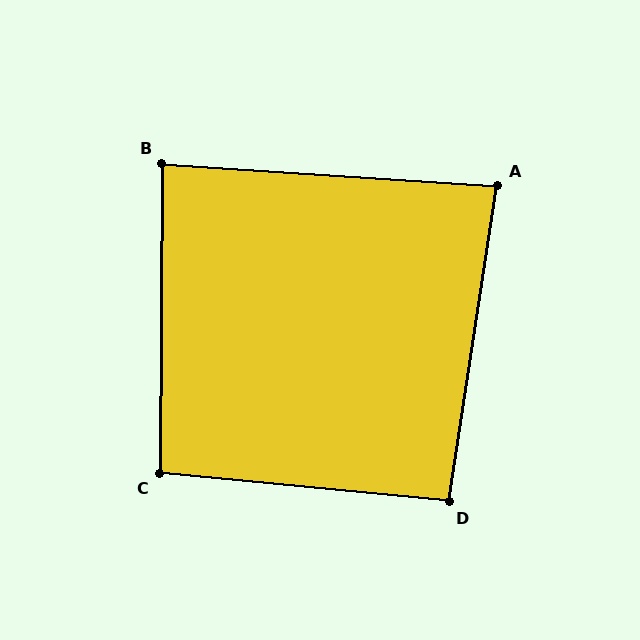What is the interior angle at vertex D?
Approximately 93 degrees (approximately right).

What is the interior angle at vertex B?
Approximately 87 degrees (approximately right).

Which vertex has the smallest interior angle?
A, at approximately 85 degrees.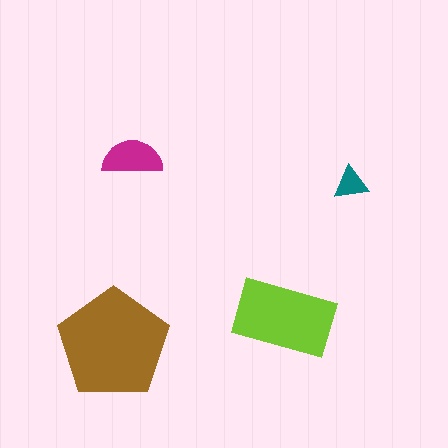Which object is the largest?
The brown pentagon.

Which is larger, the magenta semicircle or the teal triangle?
The magenta semicircle.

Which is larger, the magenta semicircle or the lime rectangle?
The lime rectangle.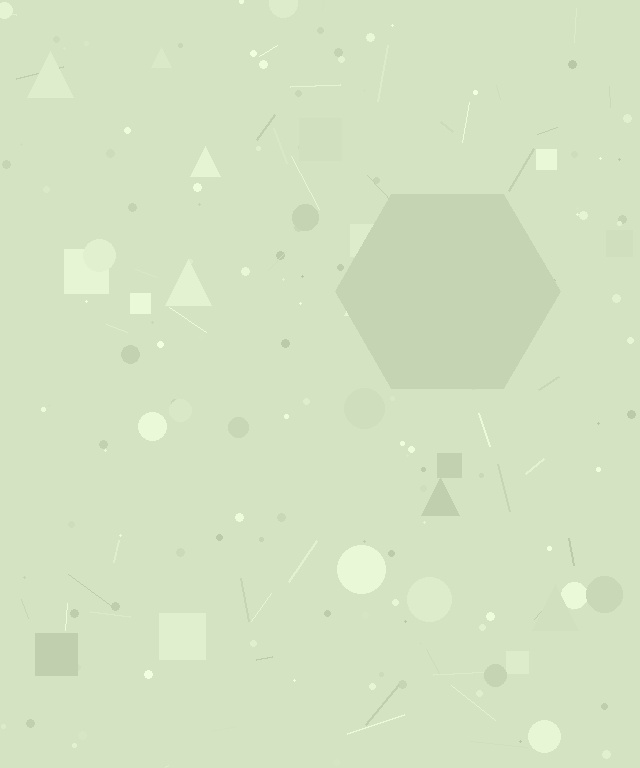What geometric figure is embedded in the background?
A hexagon is embedded in the background.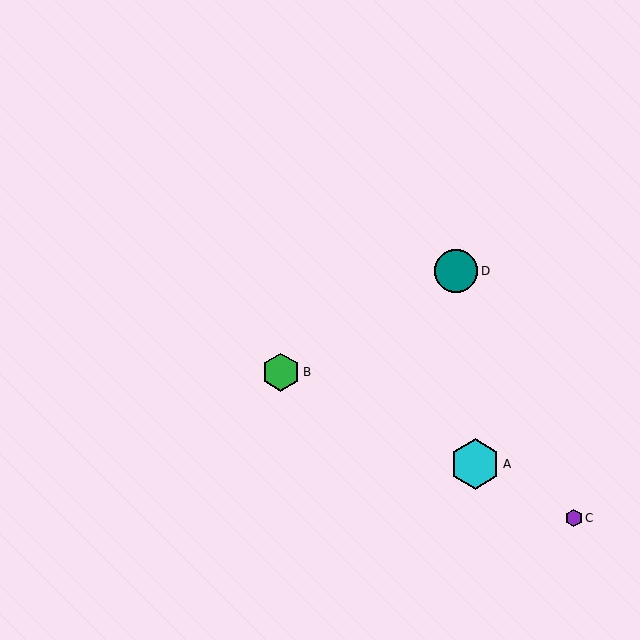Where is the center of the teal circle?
The center of the teal circle is at (456, 271).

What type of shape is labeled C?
Shape C is a purple hexagon.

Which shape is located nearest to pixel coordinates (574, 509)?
The purple hexagon (labeled C) at (574, 518) is nearest to that location.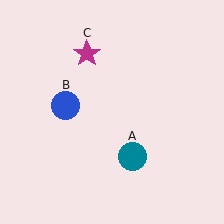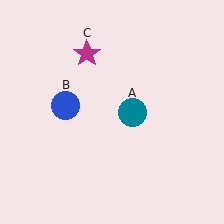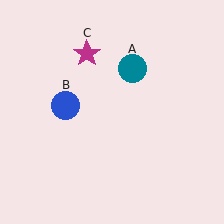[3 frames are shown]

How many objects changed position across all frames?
1 object changed position: teal circle (object A).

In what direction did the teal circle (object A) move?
The teal circle (object A) moved up.